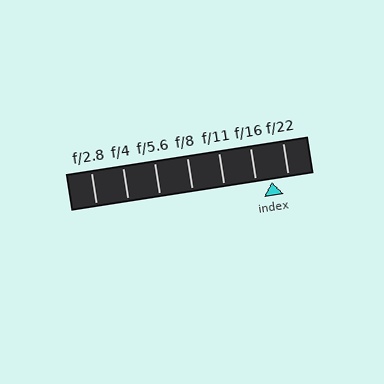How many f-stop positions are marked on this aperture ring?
There are 7 f-stop positions marked.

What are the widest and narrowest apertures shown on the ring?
The widest aperture shown is f/2.8 and the narrowest is f/22.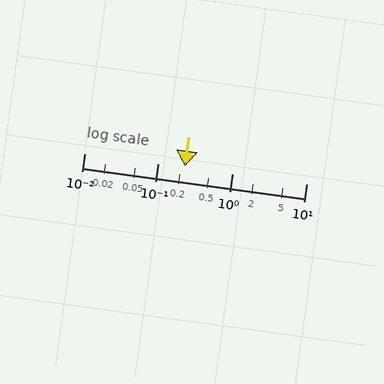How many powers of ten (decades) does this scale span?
The scale spans 3 decades, from 0.01 to 10.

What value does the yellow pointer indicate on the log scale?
The pointer indicates approximately 0.23.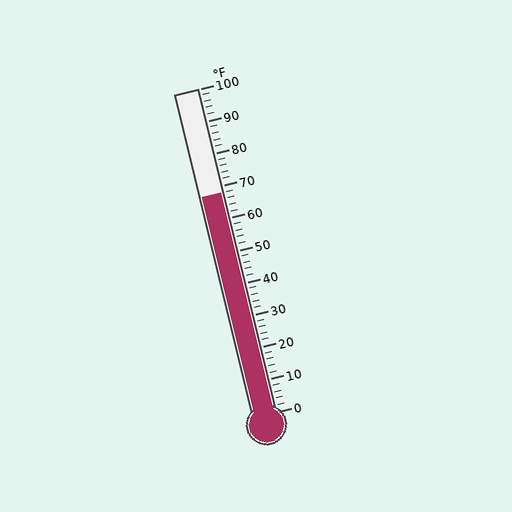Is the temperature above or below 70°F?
The temperature is below 70°F.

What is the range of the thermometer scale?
The thermometer scale ranges from 0°F to 100°F.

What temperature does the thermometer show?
The thermometer shows approximately 68°F.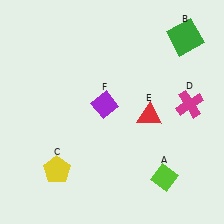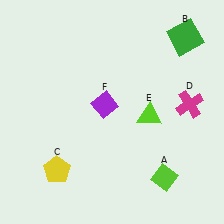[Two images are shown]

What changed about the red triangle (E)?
In Image 1, E is red. In Image 2, it changed to lime.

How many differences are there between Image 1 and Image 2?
There is 1 difference between the two images.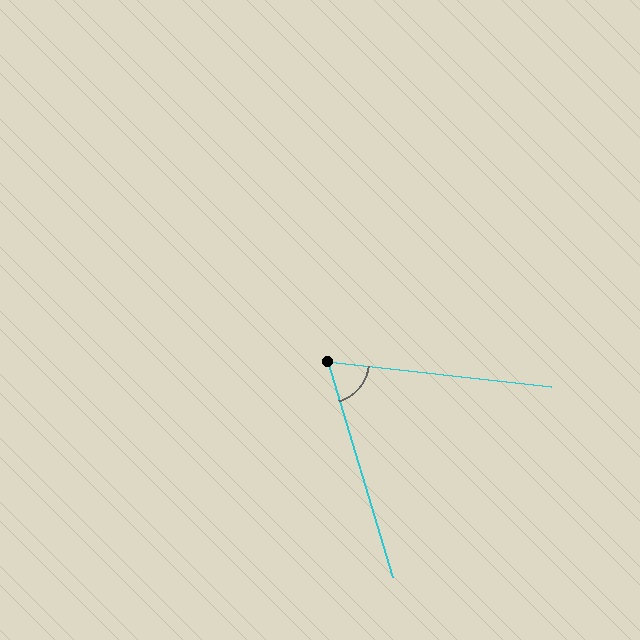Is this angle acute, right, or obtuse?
It is acute.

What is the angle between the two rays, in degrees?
Approximately 67 degrees.